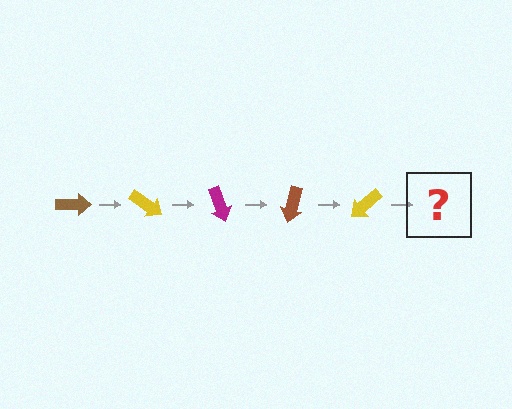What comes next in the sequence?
The next element should be a magenta arrow, rotated 175 degrees from the start.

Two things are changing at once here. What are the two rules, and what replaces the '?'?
The two rules are that it rotates 35 degrees each step and the color cycles through brown, yellow, and magenta. The '?' should be a magenta arrow, rotated 175 degrees from the start.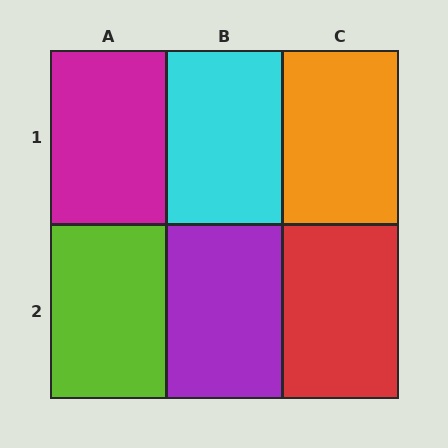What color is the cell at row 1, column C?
Orange.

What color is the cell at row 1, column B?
Cyan.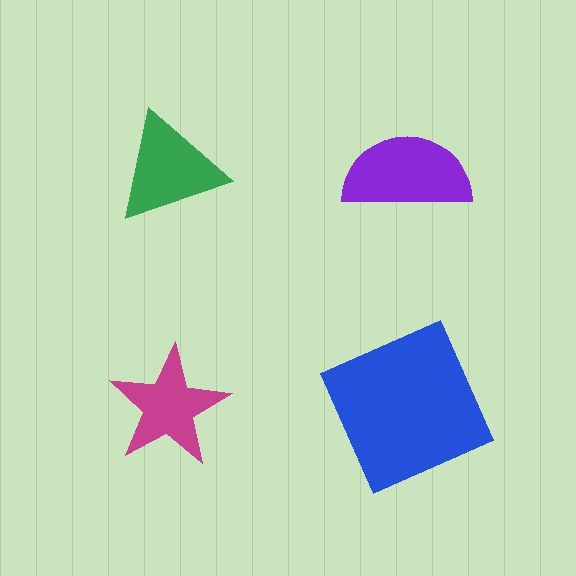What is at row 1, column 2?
A purple semicircle.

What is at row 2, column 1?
A magenta star.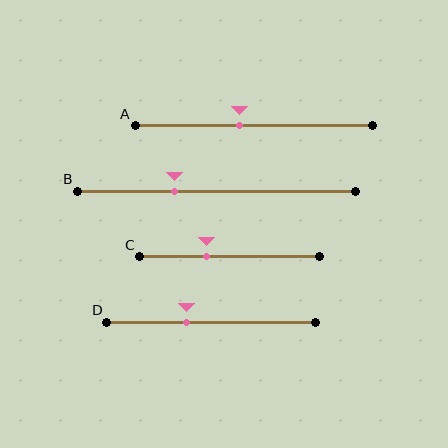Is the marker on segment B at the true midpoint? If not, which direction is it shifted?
No, the marker on segment B is shifted to the left by about 15% of the segment length.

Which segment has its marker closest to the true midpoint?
Segment A has its marker closest to the true midpoint.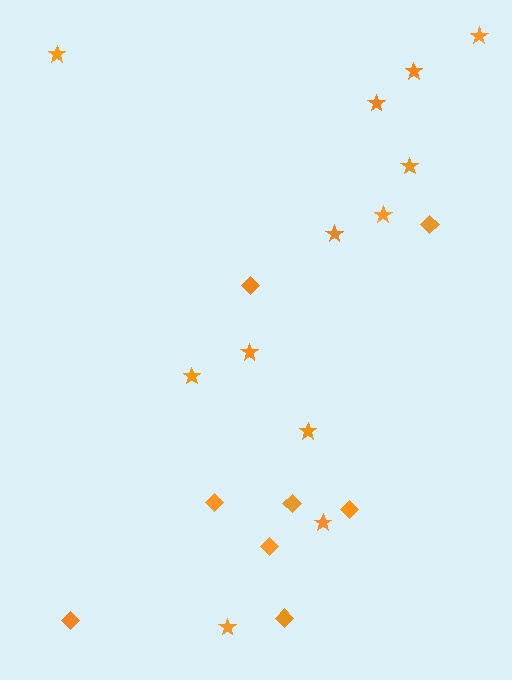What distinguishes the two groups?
There are 2 groups: one group of stars (12) and one group of diamonds (8).